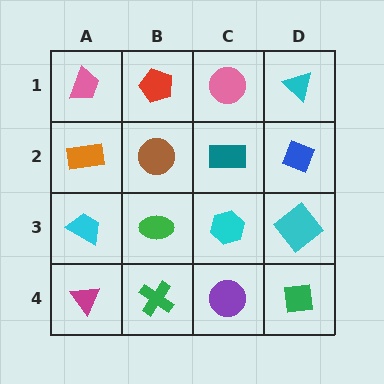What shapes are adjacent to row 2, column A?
A pink trapezoid (row 1, column A), a cyan trapezoid (row 3, column A), a brown circle (row 2, column B).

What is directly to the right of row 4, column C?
A green square.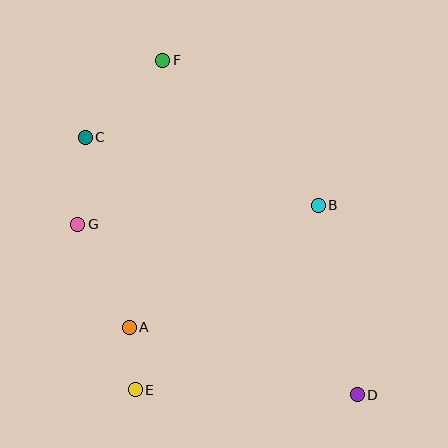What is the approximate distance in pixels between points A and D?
The distance between A and D is approximately 238 pixels.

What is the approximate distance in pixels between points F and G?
The distance between F and G is approximately 184 pixels.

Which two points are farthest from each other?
Points D and F are farthest from each other.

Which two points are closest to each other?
Points A and E are closest to each other.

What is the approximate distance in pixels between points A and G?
The distance between A and G is approximately 115 pixels.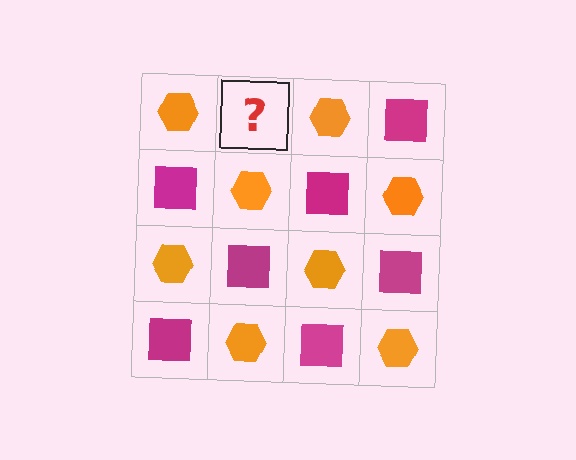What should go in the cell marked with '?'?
The missing cell should contain a magenta square.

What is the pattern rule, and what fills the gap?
The rule is that it alternates orange hexagon and magenta square in a checkerboard pattern. The gap should be filled with a magenta square.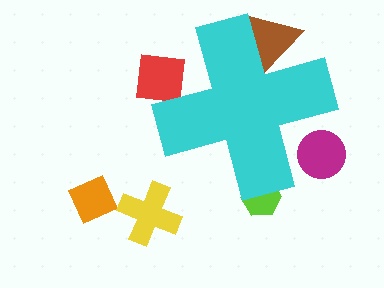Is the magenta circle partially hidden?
Yes, the magenta circle is partially hidden behind the cyan cross.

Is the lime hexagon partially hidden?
Yes, the lime hexagon is partially hidden behind the cyan cross.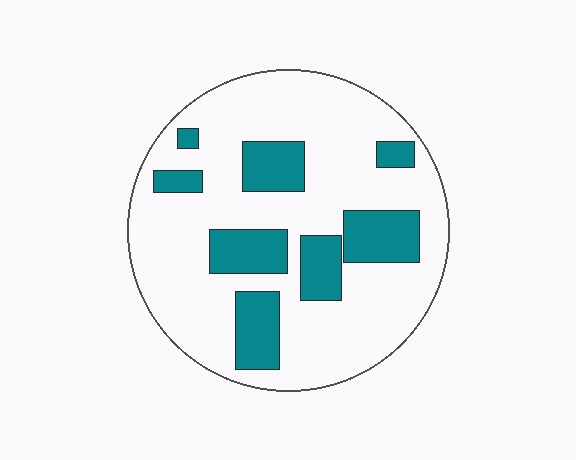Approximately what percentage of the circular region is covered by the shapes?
Approximately 25%.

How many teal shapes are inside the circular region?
8.